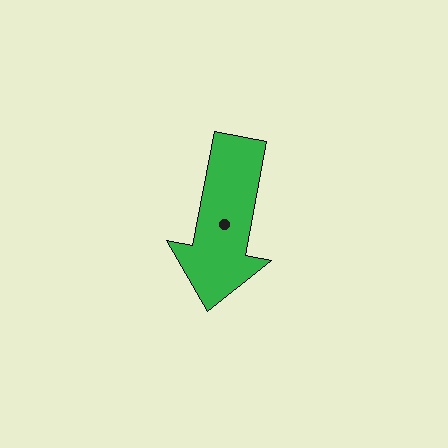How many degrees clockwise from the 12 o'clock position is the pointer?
Approximately 191 degrees.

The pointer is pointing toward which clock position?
Roughly 6 o'clock.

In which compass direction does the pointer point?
South.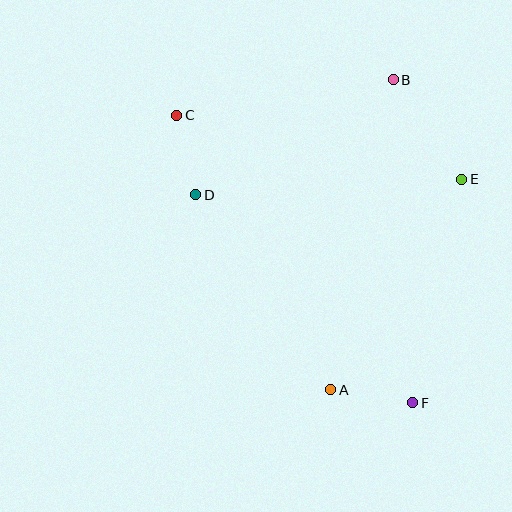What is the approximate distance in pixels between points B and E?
The distance between B and E is approximately 121 pixels.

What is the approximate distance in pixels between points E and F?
The distance between E and F is approximately 229 pixels.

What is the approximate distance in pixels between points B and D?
The distance between B and D is approximately 229 pixels.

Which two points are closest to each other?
Points C and D are closest to each other.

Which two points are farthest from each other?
Points C and F are farthest from each other.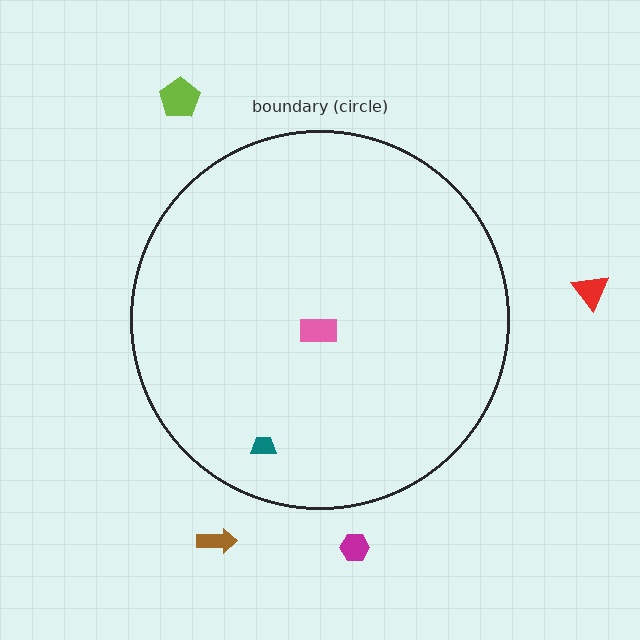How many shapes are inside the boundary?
2 inside, 4 outside.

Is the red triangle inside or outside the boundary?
Outside.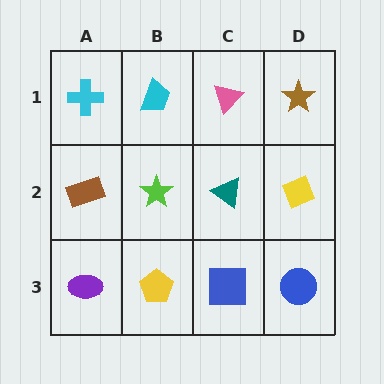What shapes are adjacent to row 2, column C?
A pink triangle (row 1, column C), a blue square (row 3, column C), a lime star (row 2, column B), a yellow diamond (row 2, column D).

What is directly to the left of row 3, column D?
A blue square.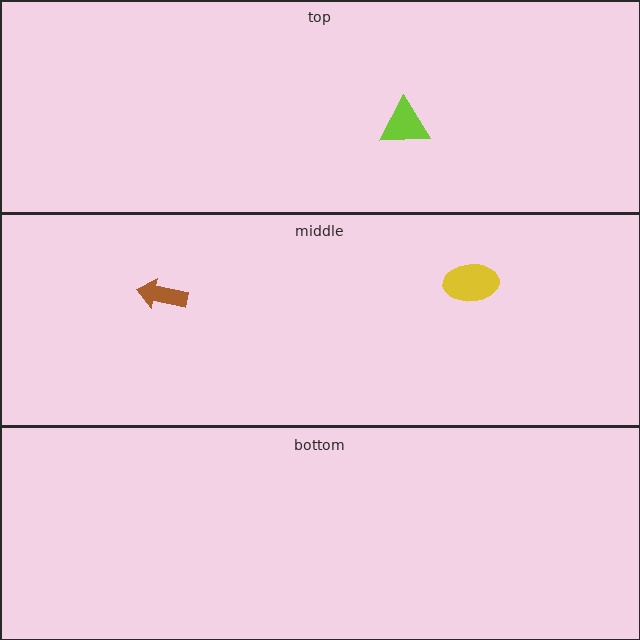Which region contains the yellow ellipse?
The middle region.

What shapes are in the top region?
The lime triangle.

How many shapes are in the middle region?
2.